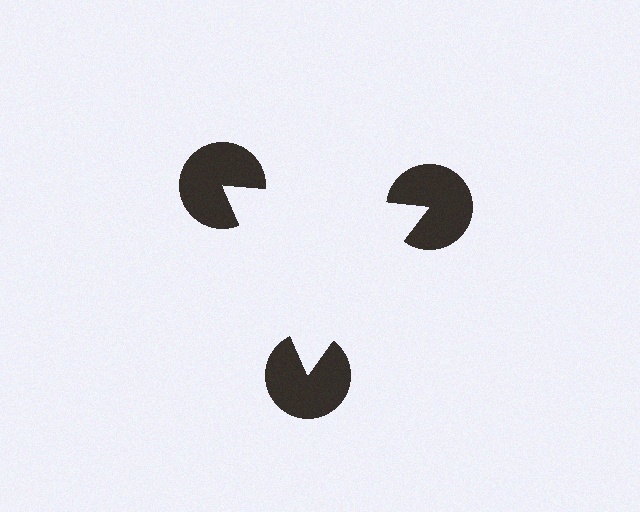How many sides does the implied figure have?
3 sides.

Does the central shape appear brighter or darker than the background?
It typically appears slightly brighter than the background, even though no actual brightness change is drawn.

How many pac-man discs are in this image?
There are 3 — one at each vertex of the illusory triangle.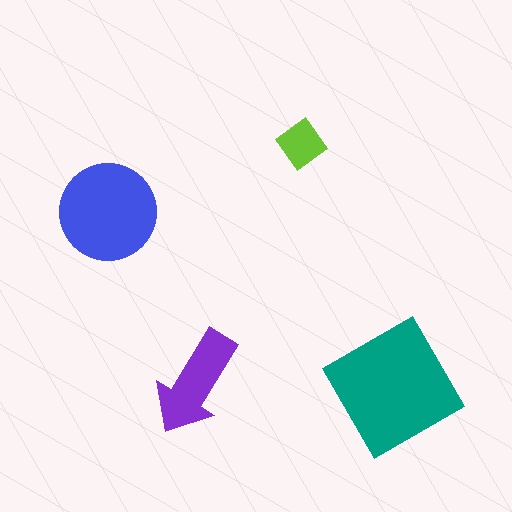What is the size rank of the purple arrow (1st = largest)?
3rd.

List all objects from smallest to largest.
The lime diamond, the purple arrow, the blue circle, the teal square.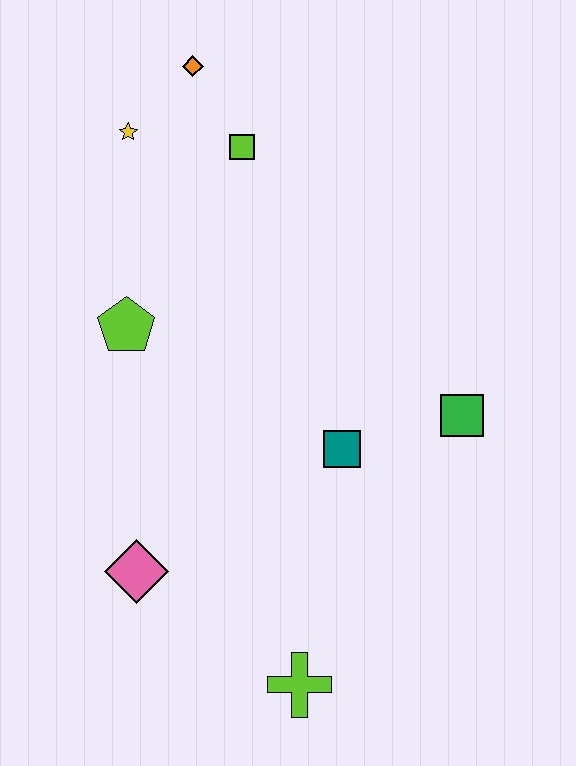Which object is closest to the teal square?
The green square is closest to the teal square.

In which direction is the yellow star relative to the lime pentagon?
The yellow star is above the lime pentagon.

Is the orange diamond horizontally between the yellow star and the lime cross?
Yes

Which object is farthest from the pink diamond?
The orange diamond is farthest from the pink diamond.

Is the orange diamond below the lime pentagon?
No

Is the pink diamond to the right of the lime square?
No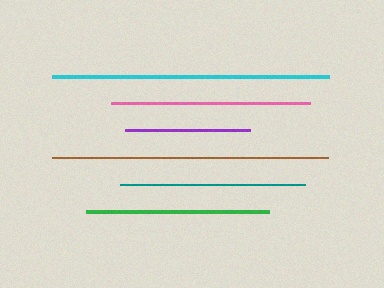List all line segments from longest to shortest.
From longest to shortest: cyan, brown, pink, teal, green, purple.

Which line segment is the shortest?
The purple line is the shortest at approximately 125 pixels.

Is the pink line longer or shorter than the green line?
The pink line is longer than the green line.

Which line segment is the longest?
The cyan line is the longest at approximately 277 pixels.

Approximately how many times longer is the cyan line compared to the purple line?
The cyan line is approximately 2.2 times the length of the purple line.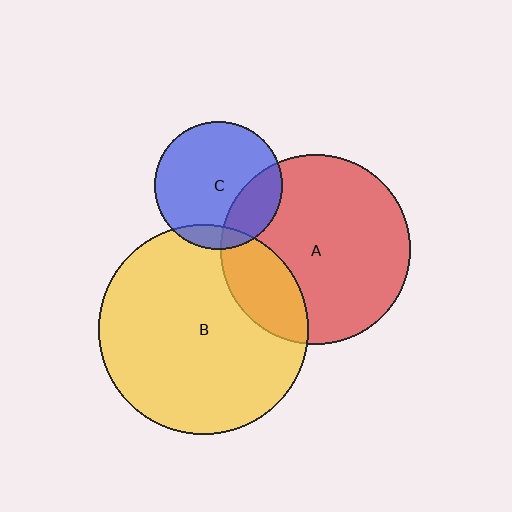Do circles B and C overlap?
Yes.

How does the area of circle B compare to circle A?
Approximately 1.2 times.